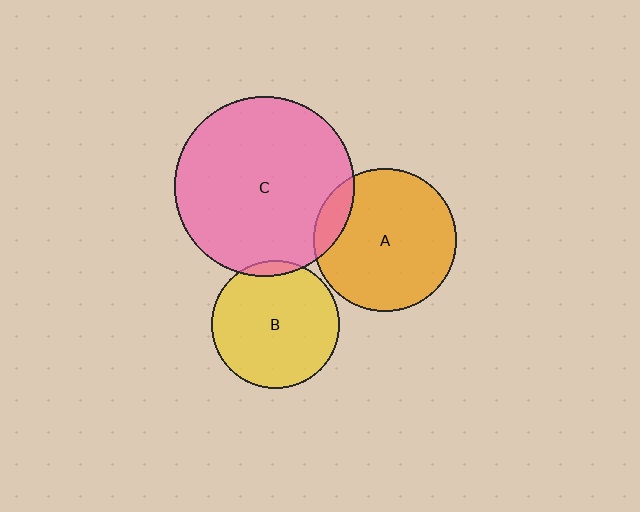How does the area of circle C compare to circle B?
Approximately 2.0 times.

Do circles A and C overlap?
Yes.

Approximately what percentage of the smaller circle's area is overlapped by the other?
Approximately 10%.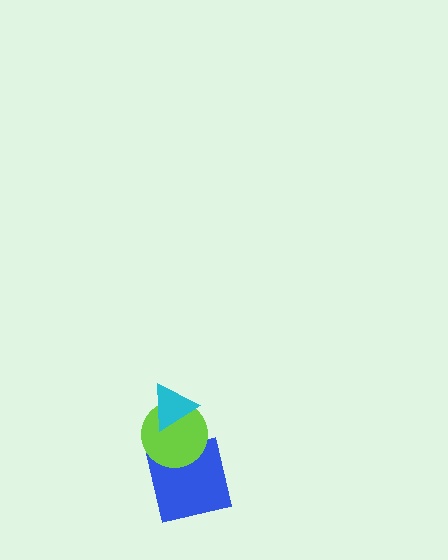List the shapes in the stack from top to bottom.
From top to bottom: the cyan triangle, the lime circle, the blue square.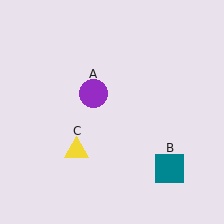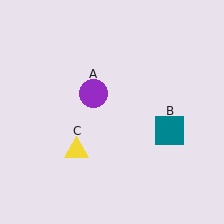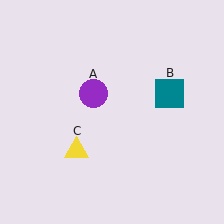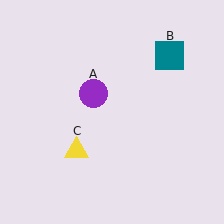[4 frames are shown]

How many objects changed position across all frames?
1 object changed position: teal square (object B).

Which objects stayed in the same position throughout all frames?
Purple circle (object A) and yellow triangle (object C) remained stationary.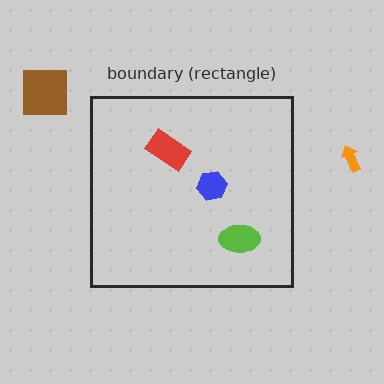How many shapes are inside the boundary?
3 inside, 2 outside.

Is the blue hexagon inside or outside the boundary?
Inside.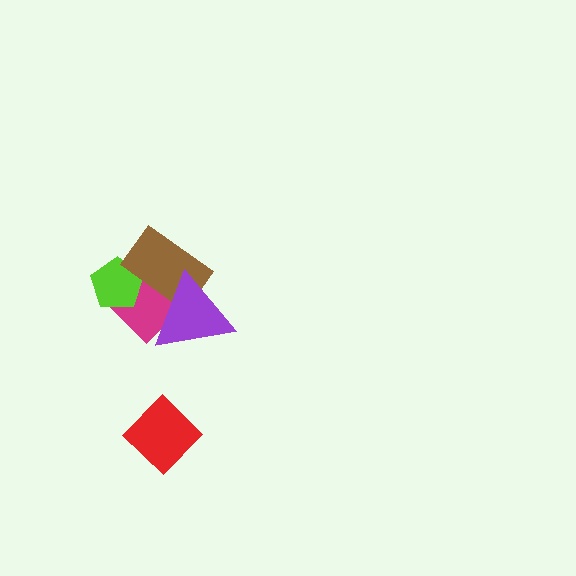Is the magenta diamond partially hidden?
Yes, it is partially covered by another shape.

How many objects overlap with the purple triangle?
2 objects overlap with the purple triangle.